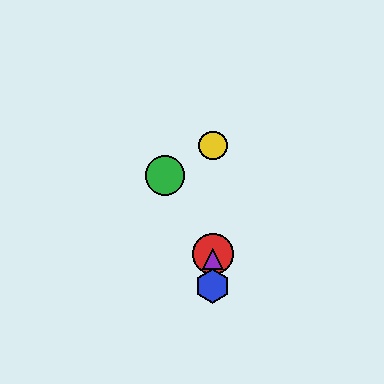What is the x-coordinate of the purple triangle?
The purple triangle is at x≈213.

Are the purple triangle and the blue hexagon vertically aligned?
Yes, both are at x≈213.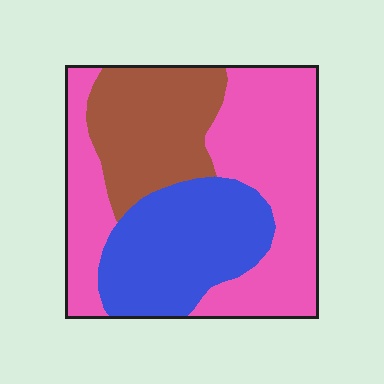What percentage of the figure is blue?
Blue takes up about one quarter (1/4) of the figure.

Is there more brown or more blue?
Blue.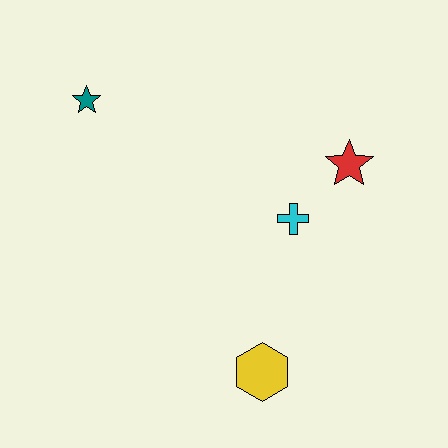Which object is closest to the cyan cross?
The red star is closest to the cyan cross.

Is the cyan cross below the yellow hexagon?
No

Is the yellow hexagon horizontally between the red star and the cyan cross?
No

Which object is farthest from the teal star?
The yellow hexagon is farthest from the teal star.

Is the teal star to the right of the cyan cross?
No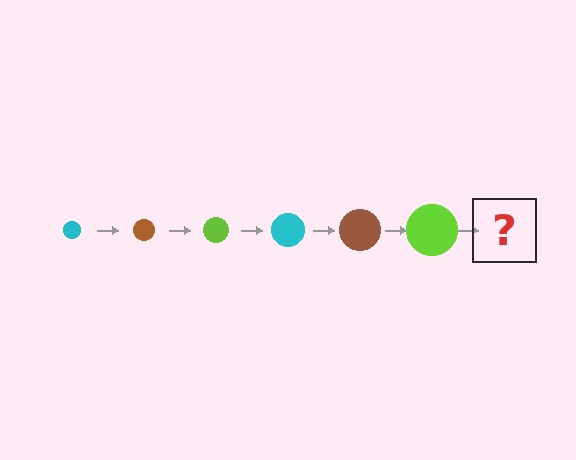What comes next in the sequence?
The next element should be a cyan circle, larger than the previous one.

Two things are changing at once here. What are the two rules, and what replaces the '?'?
The two rules are that the circle grows larger each step and the color cycles through cyan, brown, and lime. The '?' should be a cyan circle, larger than the previous one.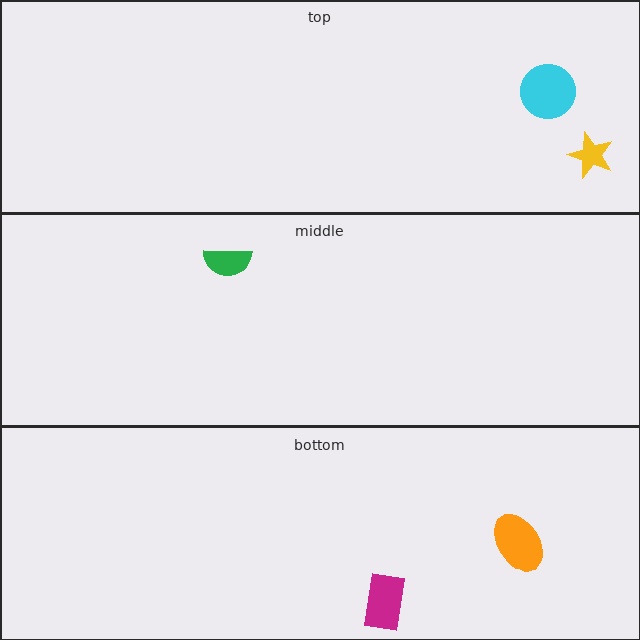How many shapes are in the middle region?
1.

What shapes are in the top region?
The yellow star, the cyan circle.